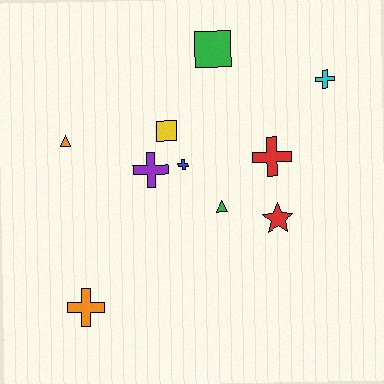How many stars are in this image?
There is 1 star.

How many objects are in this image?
There are 10 objects.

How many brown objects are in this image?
There are no brown objects.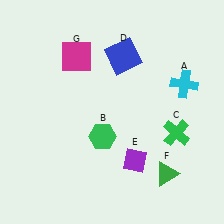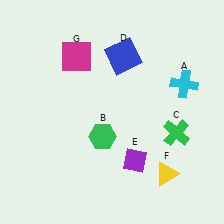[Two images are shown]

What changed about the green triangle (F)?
In Image 1, F is green. In Image 2, it changed to yellow.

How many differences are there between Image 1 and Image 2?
There is 1 difference between the two images.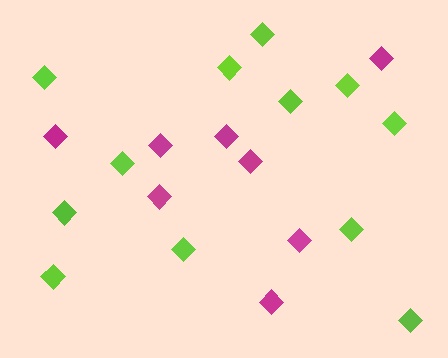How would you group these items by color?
There are 2 groups: one group of magenta diamonds (8) and one group of lime diamonds (12).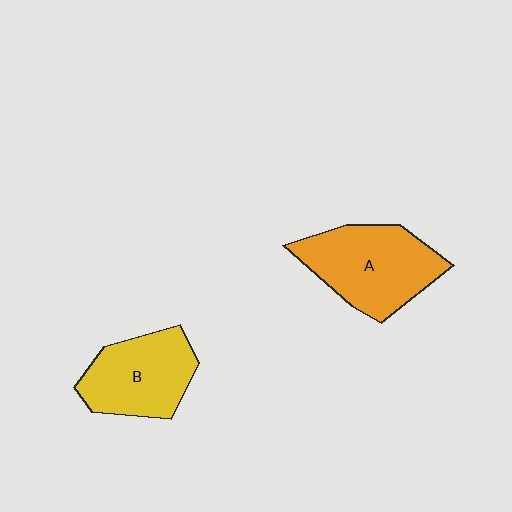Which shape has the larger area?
Shape A (orange).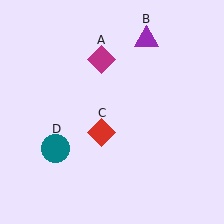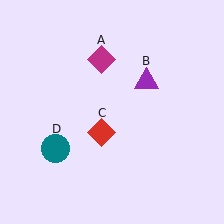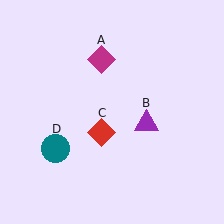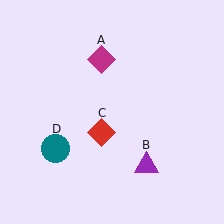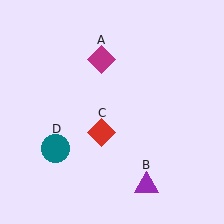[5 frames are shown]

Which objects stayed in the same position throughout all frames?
Magenta diamond (object A) and red diamond (object C) and teal circle (object D) remained stationary.